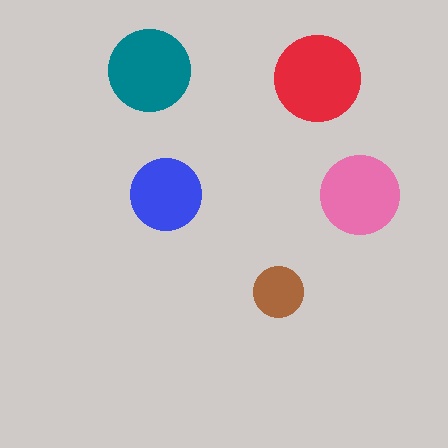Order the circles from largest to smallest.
the red one, the teal one, the pink one, the blue one, the brown one.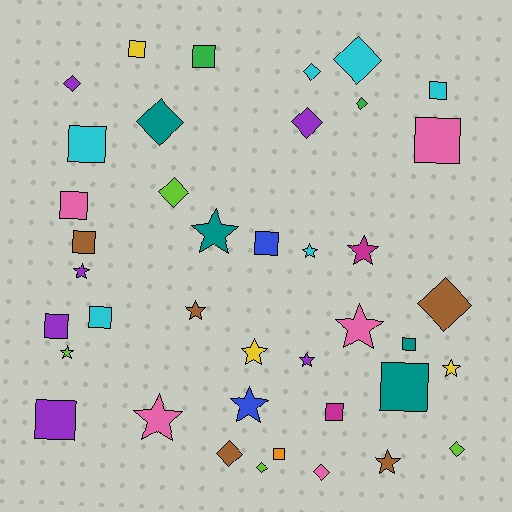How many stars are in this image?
There are 13 stars.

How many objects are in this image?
There are 40 objects.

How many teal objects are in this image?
There are 4 teal objects.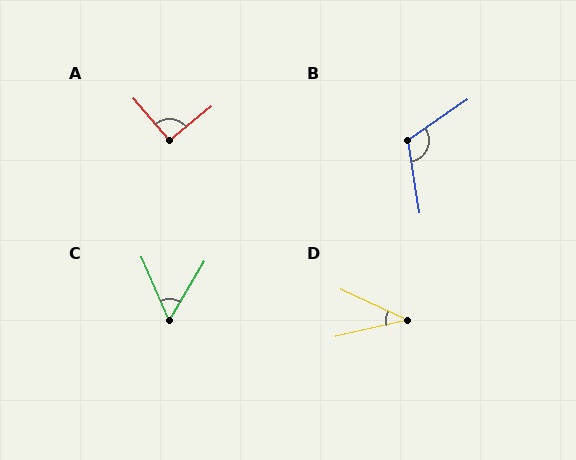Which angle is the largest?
B, at approximately 116 degrees.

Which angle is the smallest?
D, at approximately 38 degrees.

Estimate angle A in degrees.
Approximately 91 degrees.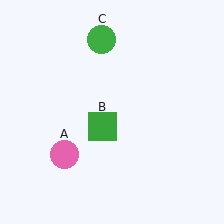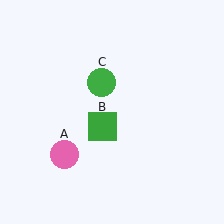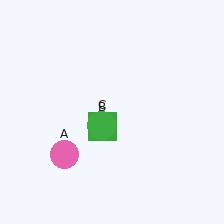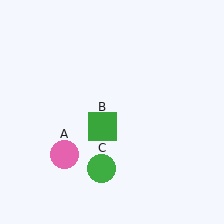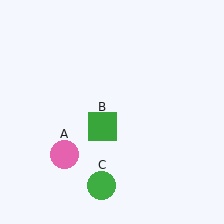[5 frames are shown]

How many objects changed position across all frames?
1 object changed position: green circle (object C).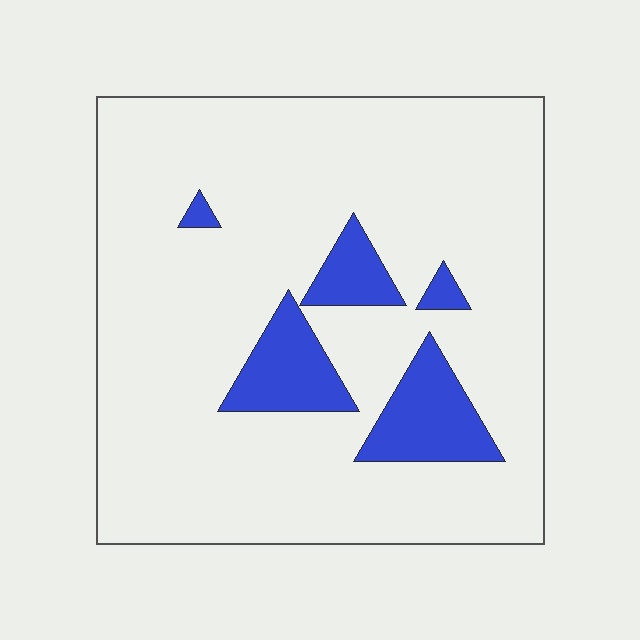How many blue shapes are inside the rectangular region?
5.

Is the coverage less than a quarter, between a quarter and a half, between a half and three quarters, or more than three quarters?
Less than a quarter.